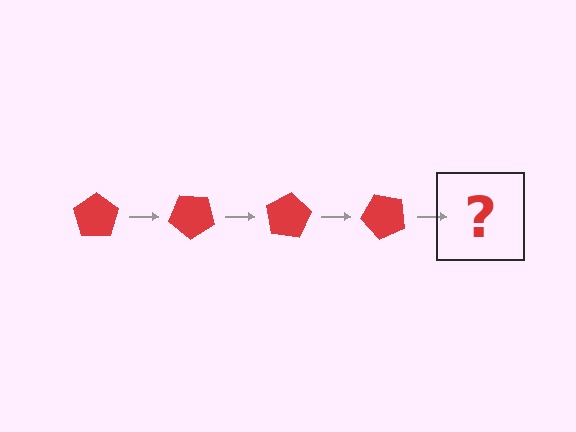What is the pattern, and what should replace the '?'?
The pattern is that the pentagon rotates 40 degrees each step. The '?' should be a red pentagon rotated 160 degrees.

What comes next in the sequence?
The next element should be a red pentagon rotated 160 degrees.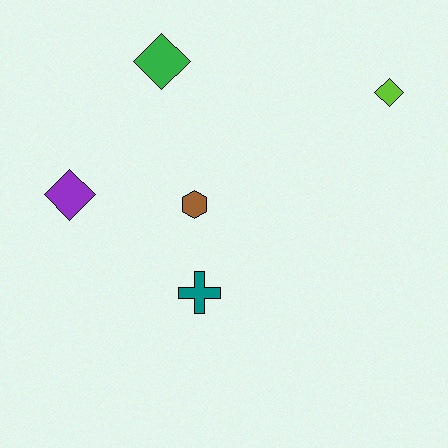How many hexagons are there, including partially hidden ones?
There is 1 hexagon.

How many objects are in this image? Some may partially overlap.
There are 5 objects.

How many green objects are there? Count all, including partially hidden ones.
There is 1 green object.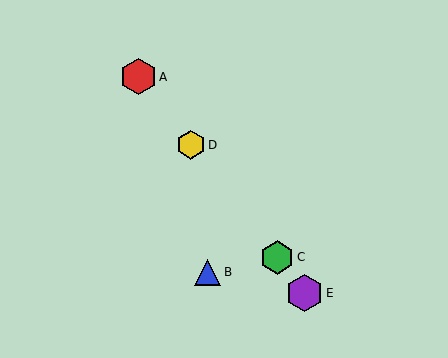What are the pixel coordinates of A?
Object A is at (138, 77).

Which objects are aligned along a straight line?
Objects A, C, D, E are aligned along a straight line.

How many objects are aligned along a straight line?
4 objects (A, C, D, E) are aligned along a straight line.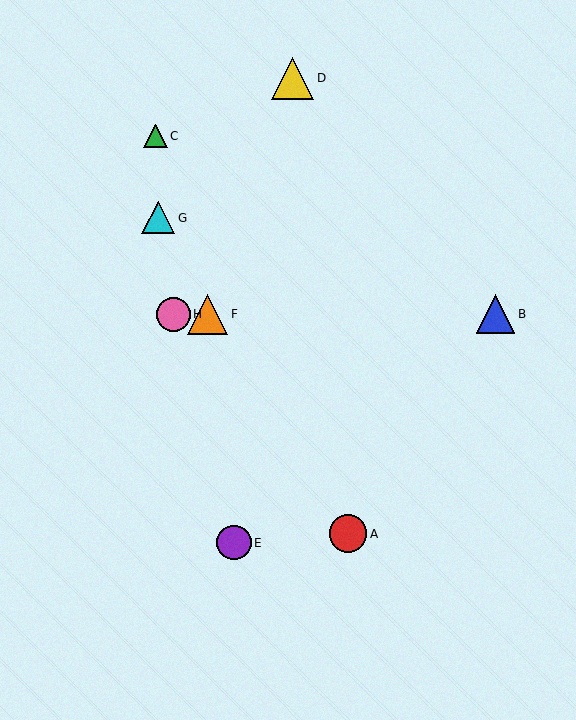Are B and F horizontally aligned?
Yes, both are at y≈314.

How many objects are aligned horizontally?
3 objects (B, F, H) are aligned horizontally.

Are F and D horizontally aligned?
No, F is at y≈314 and D is at y≈78.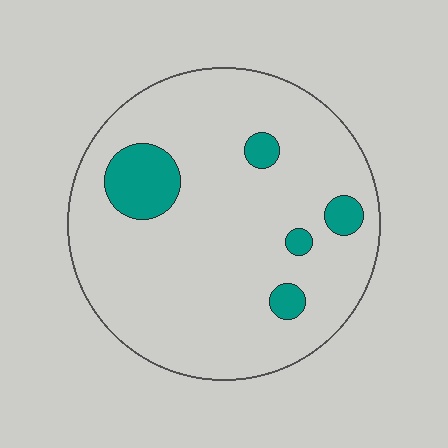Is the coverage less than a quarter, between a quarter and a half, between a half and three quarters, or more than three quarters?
Less than a quarter.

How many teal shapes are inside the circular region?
5.